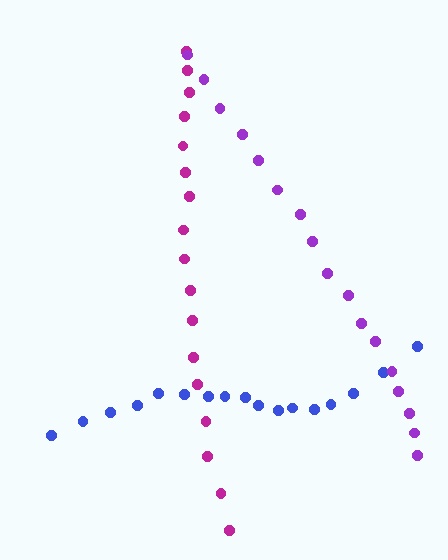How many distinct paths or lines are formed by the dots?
There are 3 distinct paths.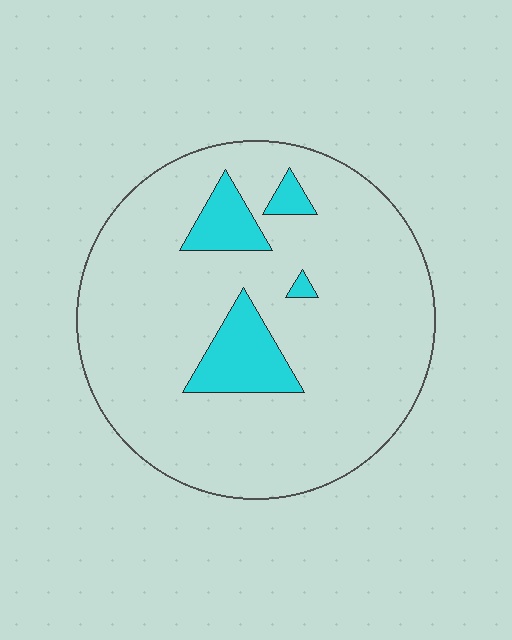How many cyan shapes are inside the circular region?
4.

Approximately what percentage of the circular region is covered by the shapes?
Approximately 10%.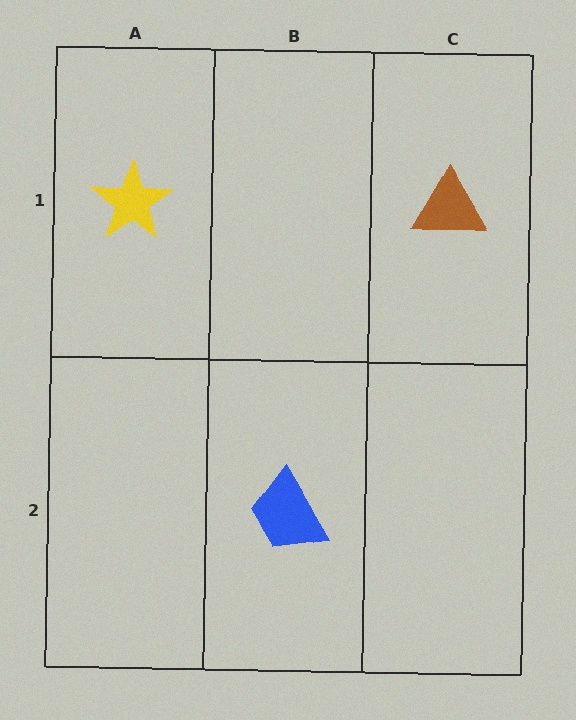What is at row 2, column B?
A blue trapezoid.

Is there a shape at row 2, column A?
No, that cell is empty.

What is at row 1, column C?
A brown triangle.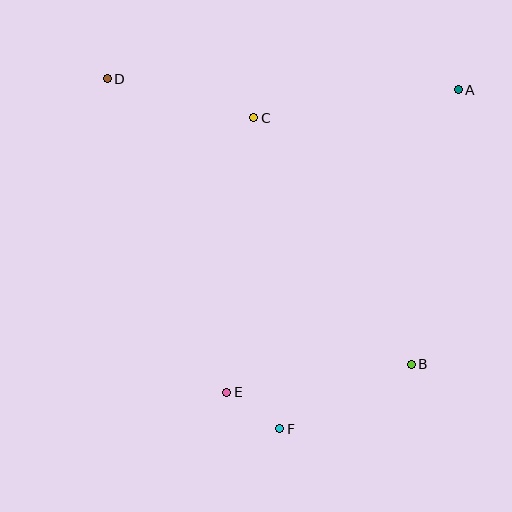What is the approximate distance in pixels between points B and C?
The distance between B and C is approximately 292 pixels.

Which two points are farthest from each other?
Points B and D are farthest from each other.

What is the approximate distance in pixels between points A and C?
The distance between A and C is approximately 207 pixels.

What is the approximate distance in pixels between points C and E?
The distance between C and E is approximately 276 pixels.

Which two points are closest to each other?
Points E and F are closest to each other.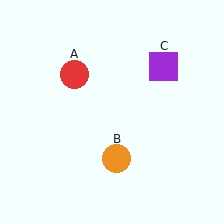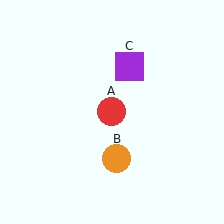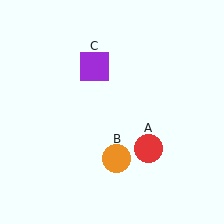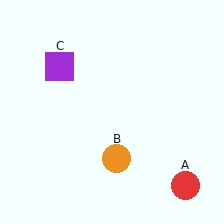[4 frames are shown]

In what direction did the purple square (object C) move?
The purple square (object C) moved left.